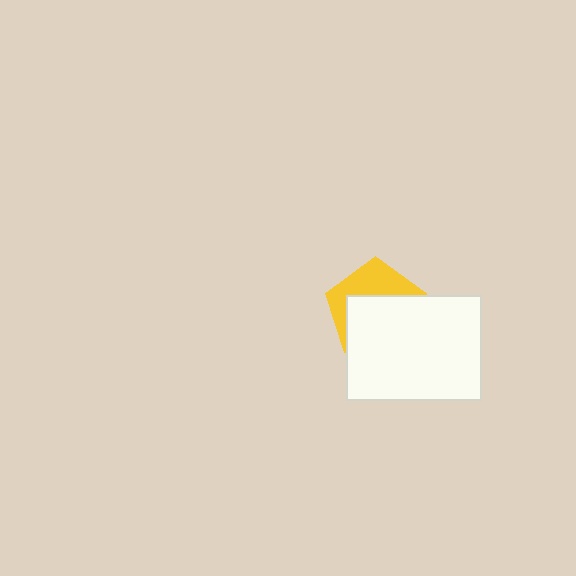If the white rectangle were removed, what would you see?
You would see the complete yellow pentagon.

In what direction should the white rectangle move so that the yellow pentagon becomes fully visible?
The white rectangle should move down. That is the shortest direction to clear the overlap and leave the yellow pentagon fully visible.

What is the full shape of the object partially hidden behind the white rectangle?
The partially hidden object is a yellow pentagon.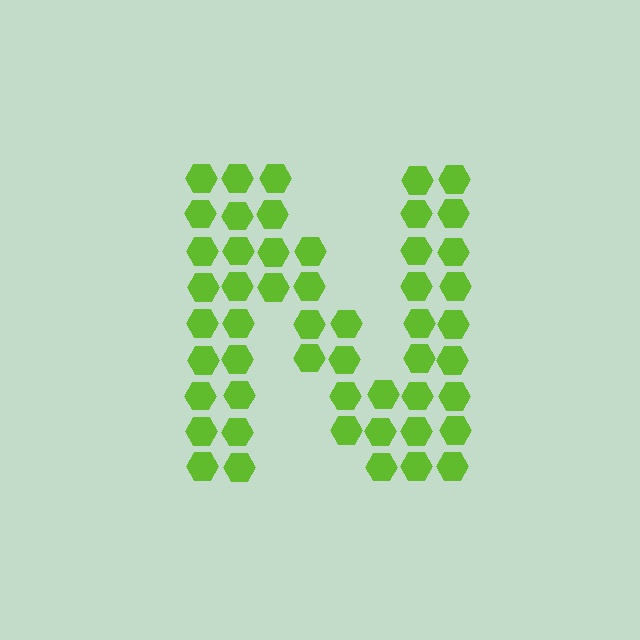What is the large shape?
The large shape is the letter N.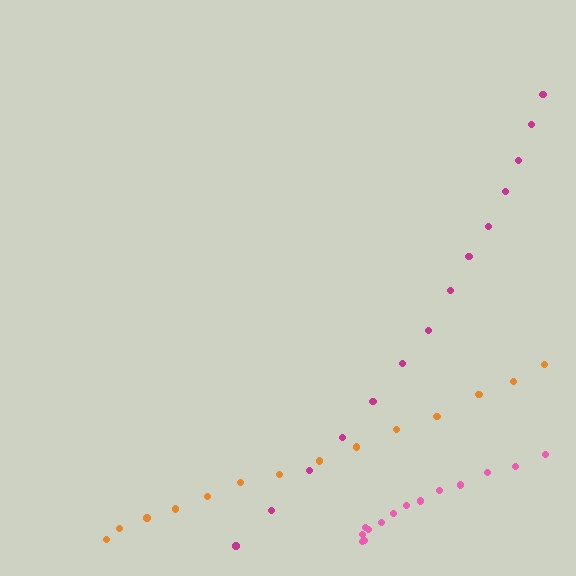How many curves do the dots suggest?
There are 3 distinct paths.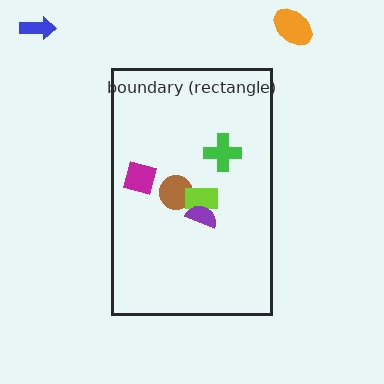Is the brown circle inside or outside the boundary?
Inside.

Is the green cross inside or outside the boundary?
Inside.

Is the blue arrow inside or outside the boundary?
Outside.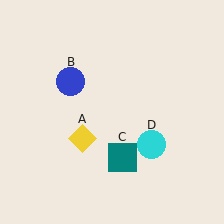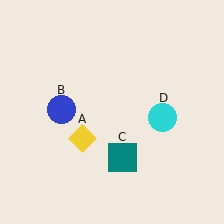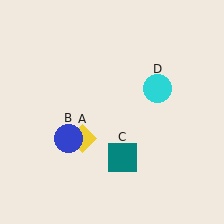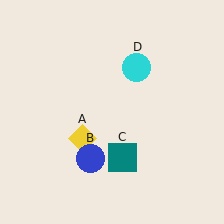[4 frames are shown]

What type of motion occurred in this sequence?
The blue circle (object B), cyan circle (object D) rotated counterclockwise around the center of the scene.